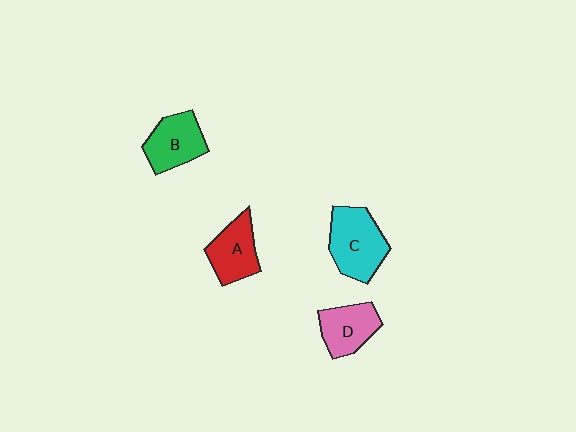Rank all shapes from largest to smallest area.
From largest to smallest: C (cyan), B (green), A (red), D (pink).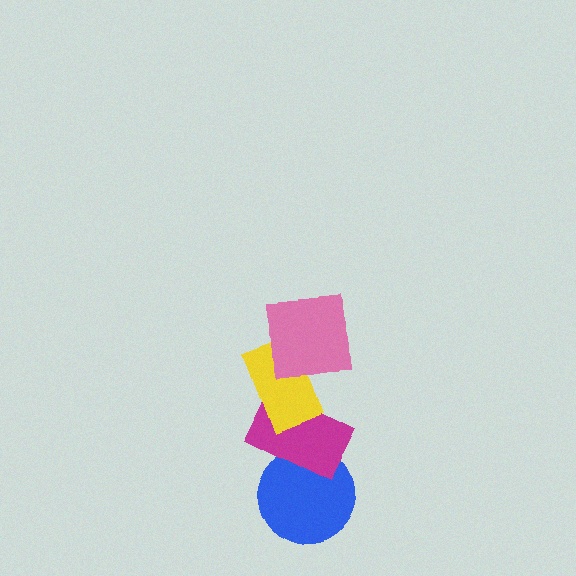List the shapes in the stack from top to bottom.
From top to bottom: the pink square, the yellow rectangle, the magenta rectangle, the blue circle.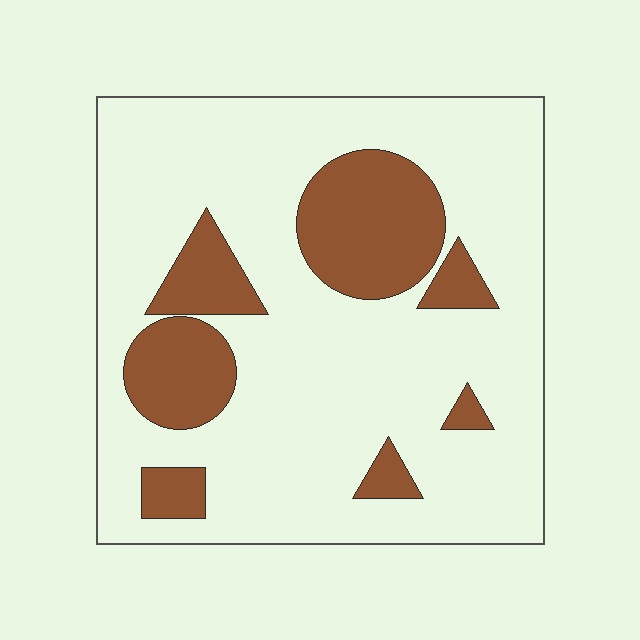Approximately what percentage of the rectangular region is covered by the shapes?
Approximately 20%.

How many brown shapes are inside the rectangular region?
7.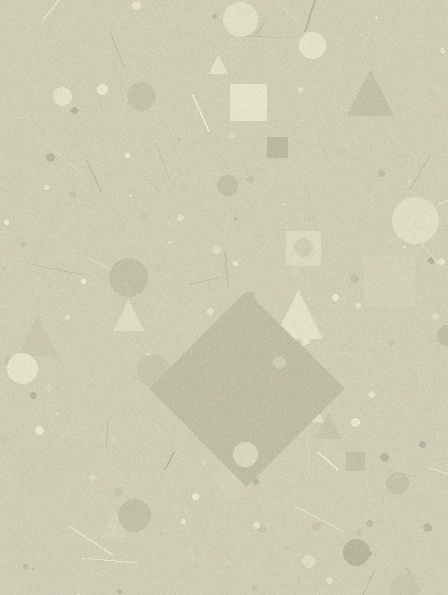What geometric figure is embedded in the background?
A diamond is embedded in the background.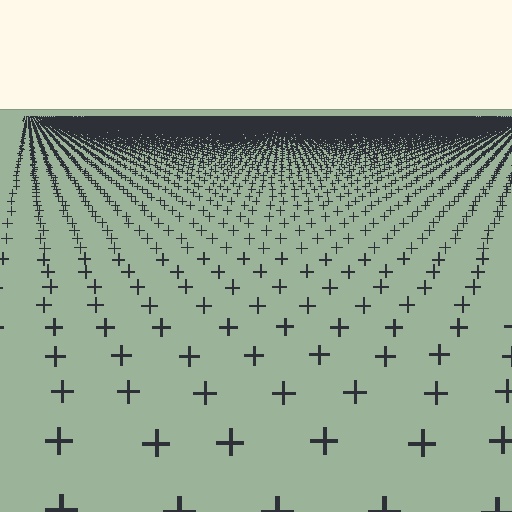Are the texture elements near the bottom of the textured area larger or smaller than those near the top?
Larger. Near the bottom, elements are closer to the viewer and appear at a bigger on-screen size.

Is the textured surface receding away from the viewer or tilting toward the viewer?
The surface is receding away from the viewer. Texture elements get smaller and denser toward the top.